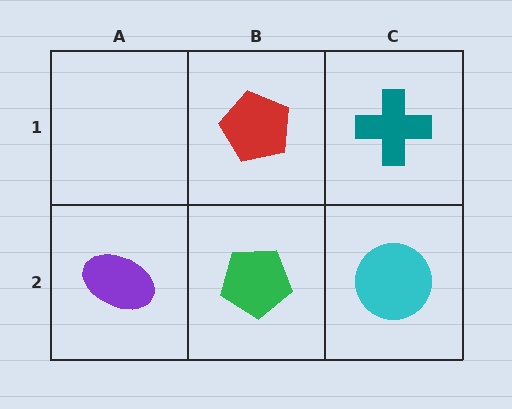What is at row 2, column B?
A green pentagon.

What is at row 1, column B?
A red pentagon.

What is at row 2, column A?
A purple ellipse.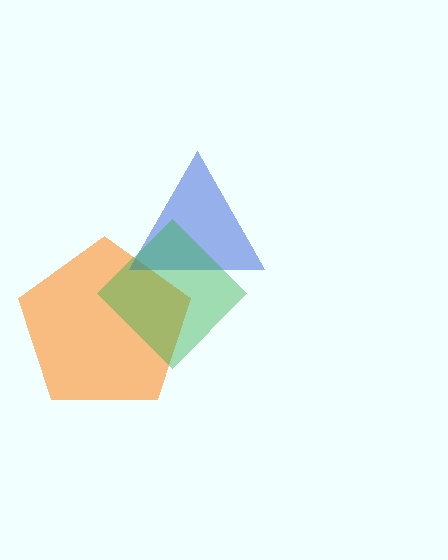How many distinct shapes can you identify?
There are 3 distinct shapes: an orange pentagon, a blue triangle, a green diamond.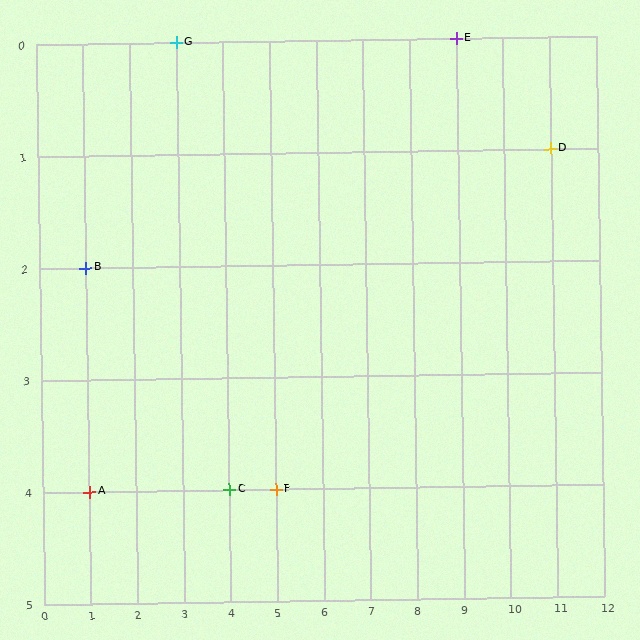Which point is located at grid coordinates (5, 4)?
Point F is at (5, 4).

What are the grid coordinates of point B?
Point B is at grid coordinates (1, 2).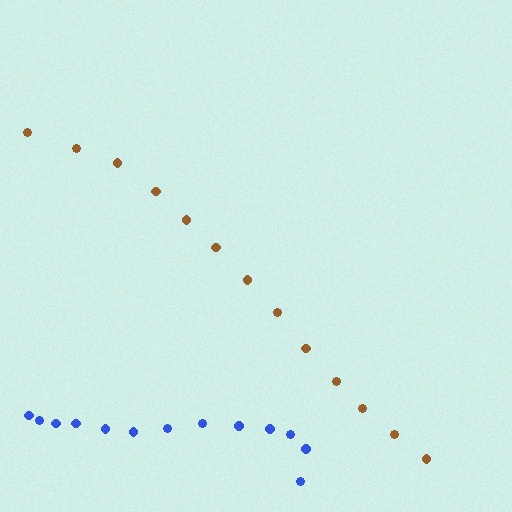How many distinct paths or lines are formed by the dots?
There are 2 distinct paths.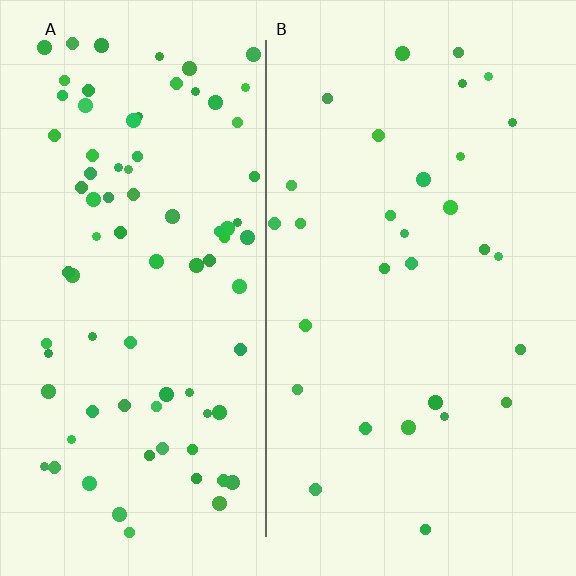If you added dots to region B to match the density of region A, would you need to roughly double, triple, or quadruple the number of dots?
Approximately triple.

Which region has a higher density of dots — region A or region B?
A (the left).